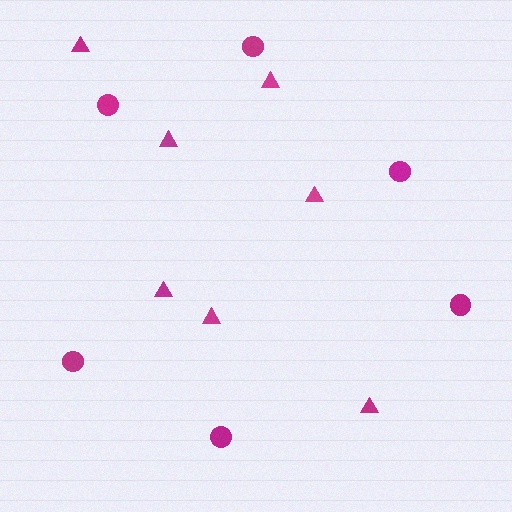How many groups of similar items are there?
There are 2 groups: one group of triangles (7) and one group of circles (6).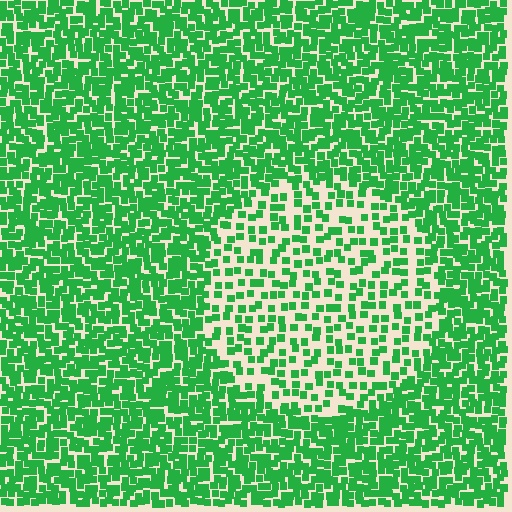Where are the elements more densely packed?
The elements are more densely packed outside the circle boundary.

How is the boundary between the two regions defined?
The boundary is defined by a change in element density (approximately 2.2x ratio). All elements are the same color, size, and shape.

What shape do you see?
I see a circle.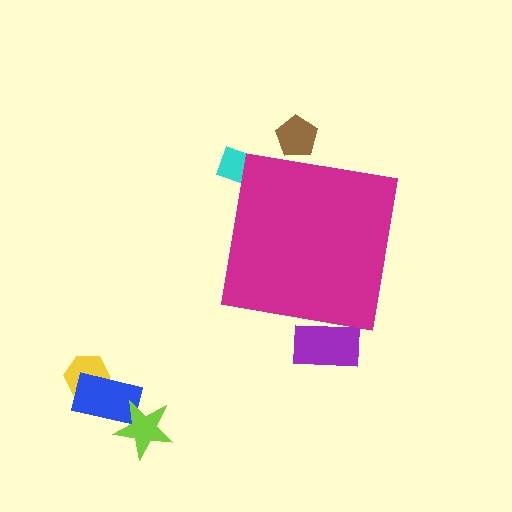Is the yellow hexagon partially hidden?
No, the yellow hexagon is fully visible.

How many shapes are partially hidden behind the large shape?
3 shapes are partially hidden.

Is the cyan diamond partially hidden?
Yes, the cyan diamond is partially hidden behind the magenta square.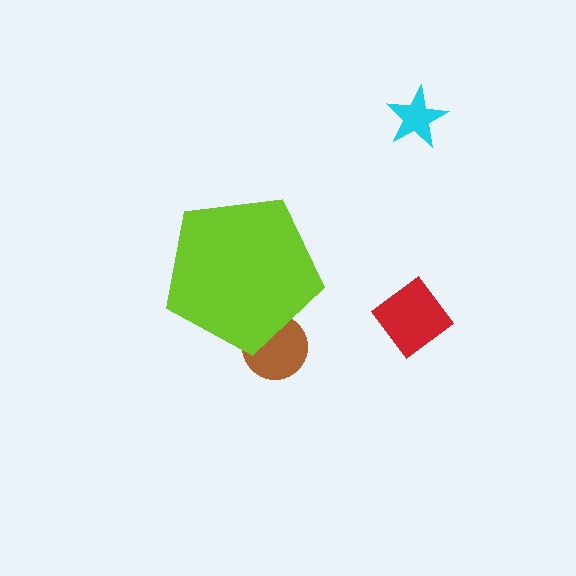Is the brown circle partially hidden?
Yes, the brown circle is partially hidden behind the lime pentagon.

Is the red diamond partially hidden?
No, the red diamond is fully visible.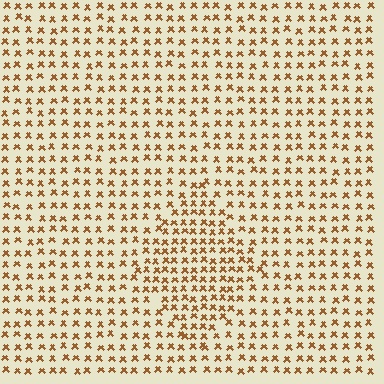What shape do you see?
I see a diamond.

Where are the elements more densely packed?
The elements are more densely packed inside the diamond boundary.